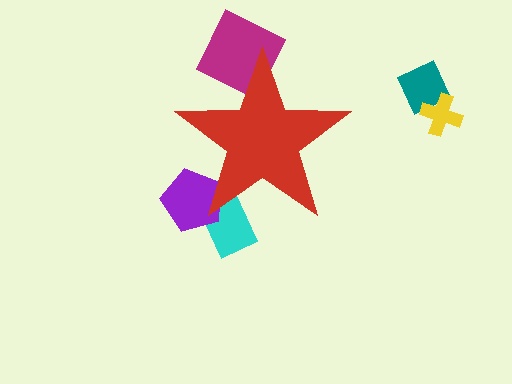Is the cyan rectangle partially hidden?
Yes, the cyan rectangle is partially hidden behind the red star.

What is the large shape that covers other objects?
A red star.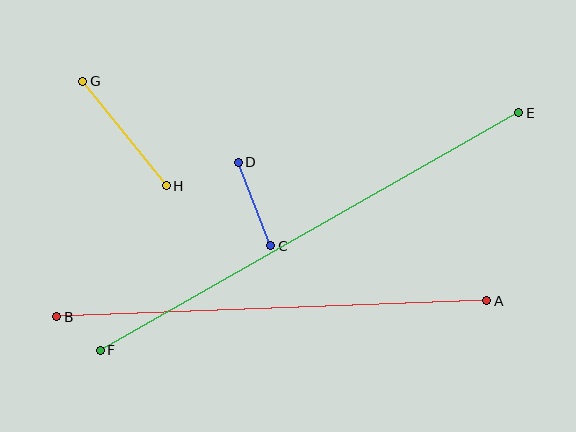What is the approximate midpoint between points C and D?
The midpoint is at approximately (255, 204) pixels.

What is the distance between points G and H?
The distance is approximately 133 pixels.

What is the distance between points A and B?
The distance is approximately 430 pixels.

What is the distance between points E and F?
The distance is approximately 481 pixels.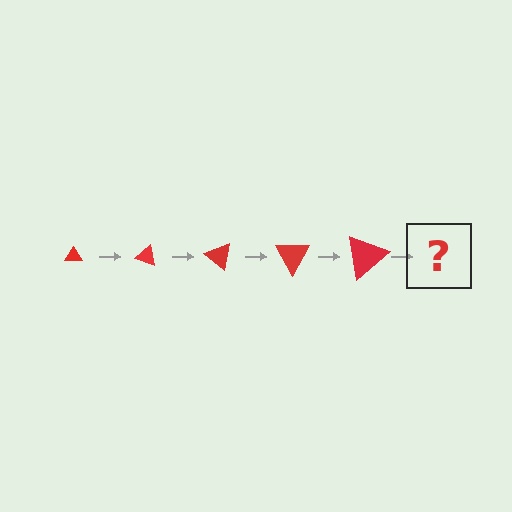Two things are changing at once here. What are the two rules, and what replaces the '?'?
The two rules are that the triangle grows larger each step and it rotates 20 degrees each step. The '?' should be a triangle, larger than the previous one and rotated 100 degrees from the start.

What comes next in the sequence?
The next element should be a triangle, larger than the previous one and rotated 100 degrees from the start.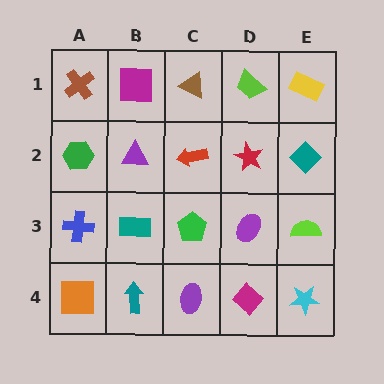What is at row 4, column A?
An orange square.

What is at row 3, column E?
A lime semicircle.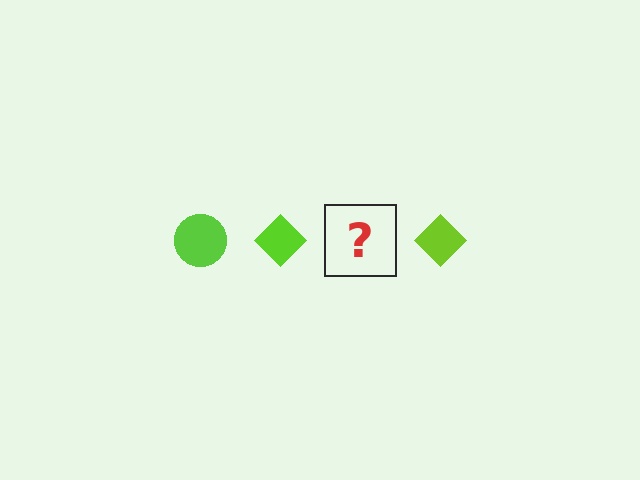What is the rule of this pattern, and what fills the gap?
The rule is that the pattern cycles through circle, diamond shapes in lime. The gap should be filled with a lime circle.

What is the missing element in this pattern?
The missing element is a lime circle.